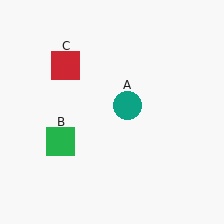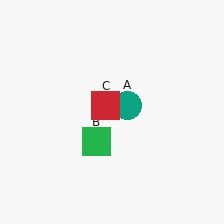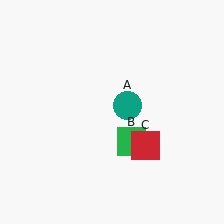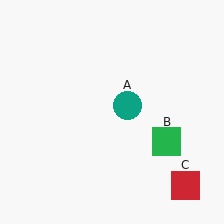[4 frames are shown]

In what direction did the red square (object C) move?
The red square (object C) moved down and to the right.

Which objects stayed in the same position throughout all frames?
Teal circle (object A) remained stationary.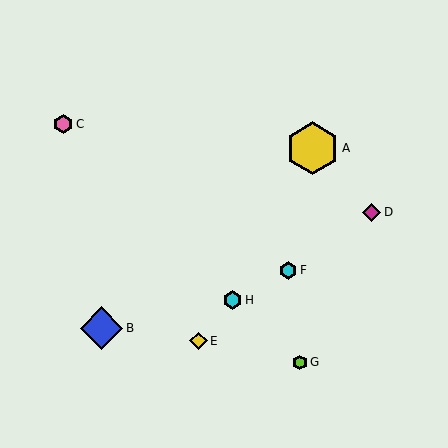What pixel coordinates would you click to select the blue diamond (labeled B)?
Click at (102, 328) to select the blue diamond B.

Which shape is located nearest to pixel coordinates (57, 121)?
The pink hexagon (labeled C) at (63, 124) is nearest to that location.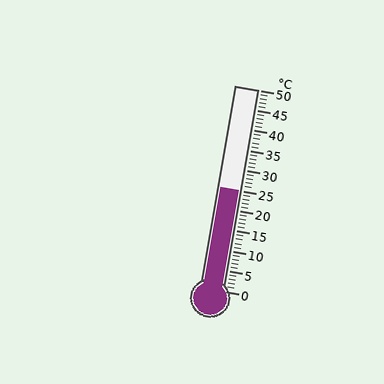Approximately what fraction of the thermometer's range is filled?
The thermometer is filled to approximately 50% of its range.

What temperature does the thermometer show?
The thermometer shows approximately 25°C.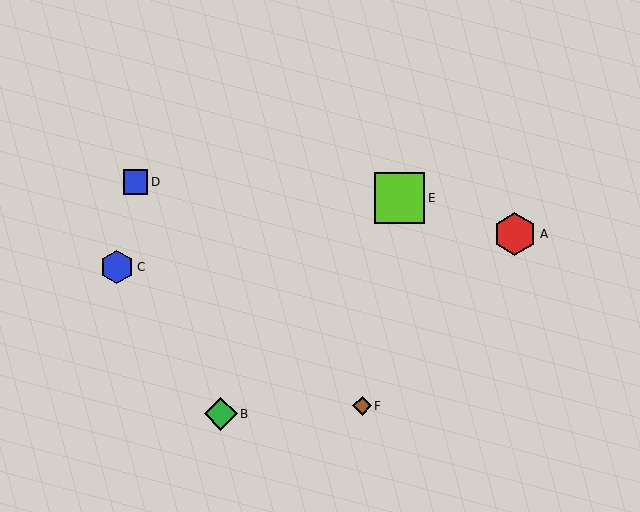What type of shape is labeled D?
Shape D is a blue square.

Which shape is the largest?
The lime square (labeled E) is the largest.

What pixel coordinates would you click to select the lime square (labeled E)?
Click at (400, 198) to select the lime square E.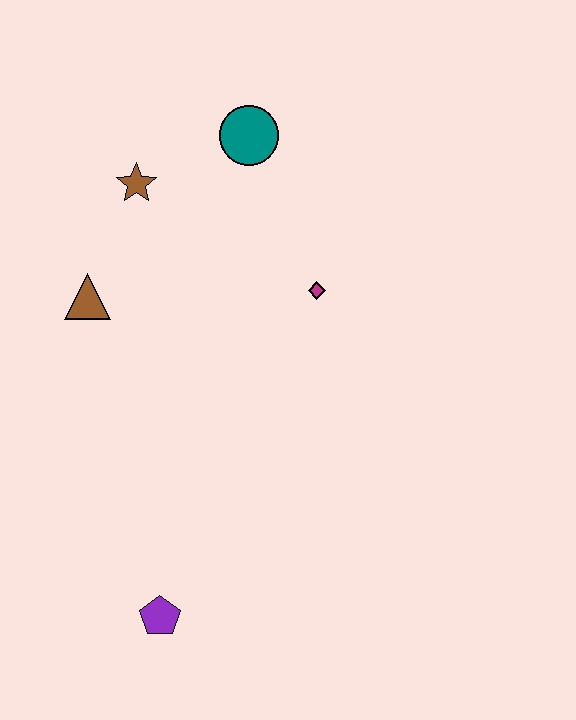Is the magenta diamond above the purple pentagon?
Yes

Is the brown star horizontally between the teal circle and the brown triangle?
Yes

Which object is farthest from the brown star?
The purple pentagon is farthest from the brown star.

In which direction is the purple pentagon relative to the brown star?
The purple pentagon is below the brown star.